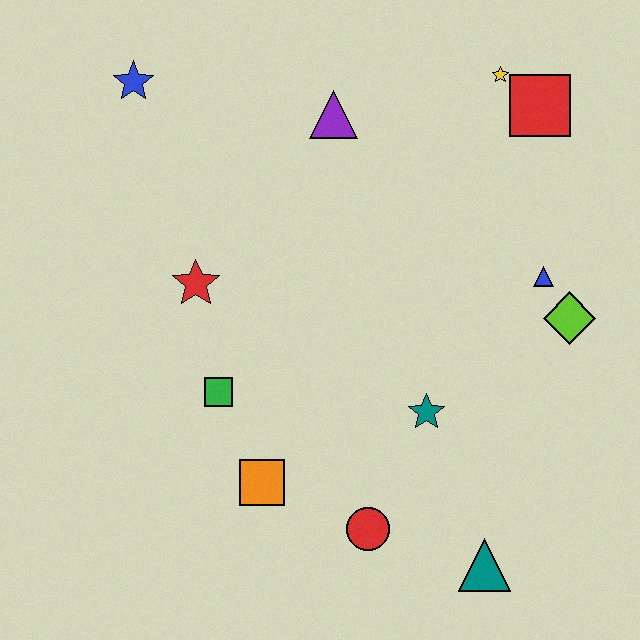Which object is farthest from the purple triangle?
The teal triangle is farthest from the purple triangle.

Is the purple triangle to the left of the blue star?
No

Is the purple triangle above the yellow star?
No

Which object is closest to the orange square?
The green square is closest to the orange square.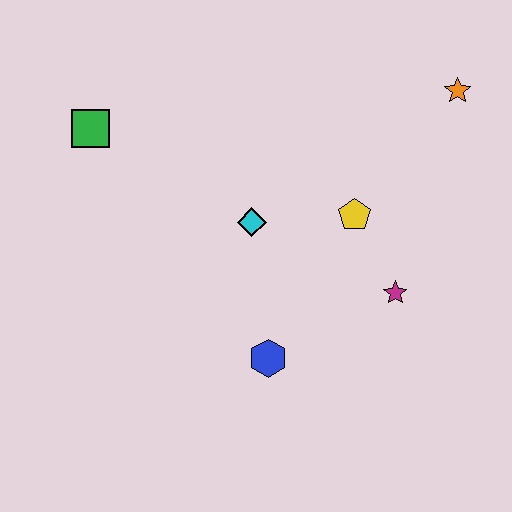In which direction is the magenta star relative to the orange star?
The magenta star is below the orange star.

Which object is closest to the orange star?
The yellow pentagon is closest to the orange star.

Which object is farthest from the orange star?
The green square is farthest from the orange star.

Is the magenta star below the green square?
Yes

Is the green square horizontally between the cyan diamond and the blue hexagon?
No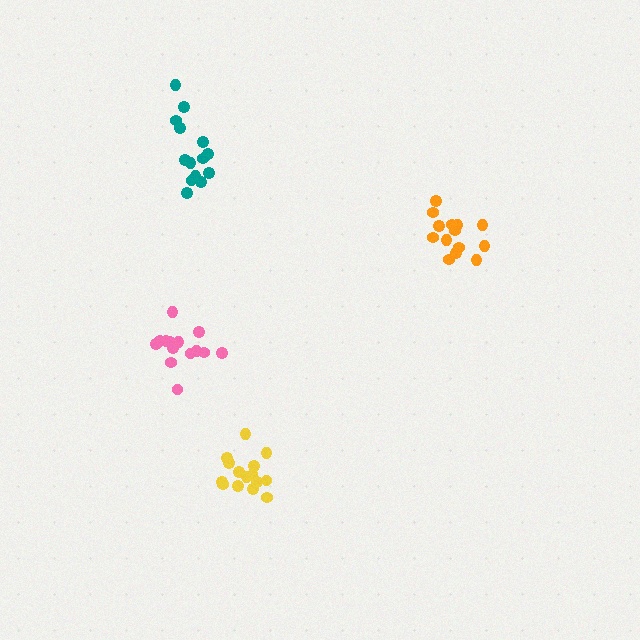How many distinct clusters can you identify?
There are 4 distinct clusters.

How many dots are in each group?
Group 1: 14 dots, Group 2: 14 dots, Group 3: 15 dots, Group 4: 14 dots (57 total).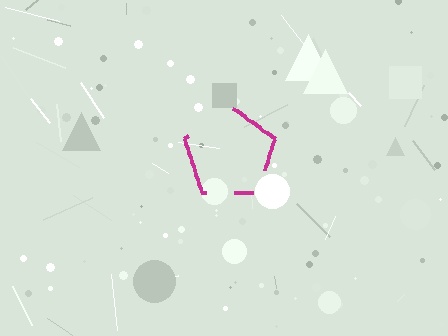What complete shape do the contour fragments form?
The contour fragments form a pentagon.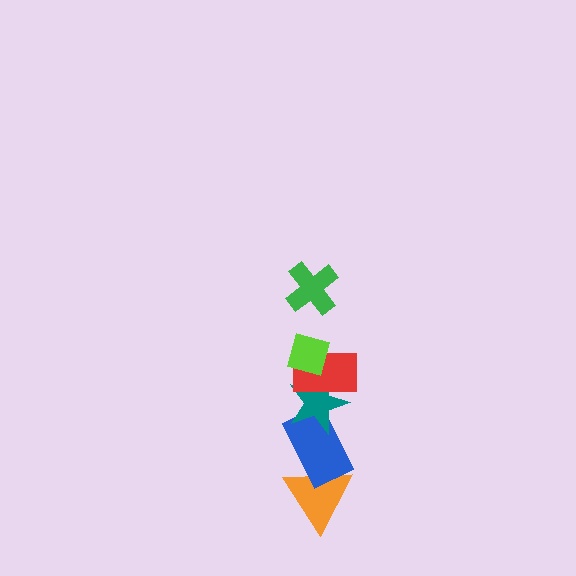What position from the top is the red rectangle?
The red rectangle is 3rd from the top.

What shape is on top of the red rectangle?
The lime diamond is on top of the red rectangle.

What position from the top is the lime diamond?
The lime diamond is 2nd from the top.